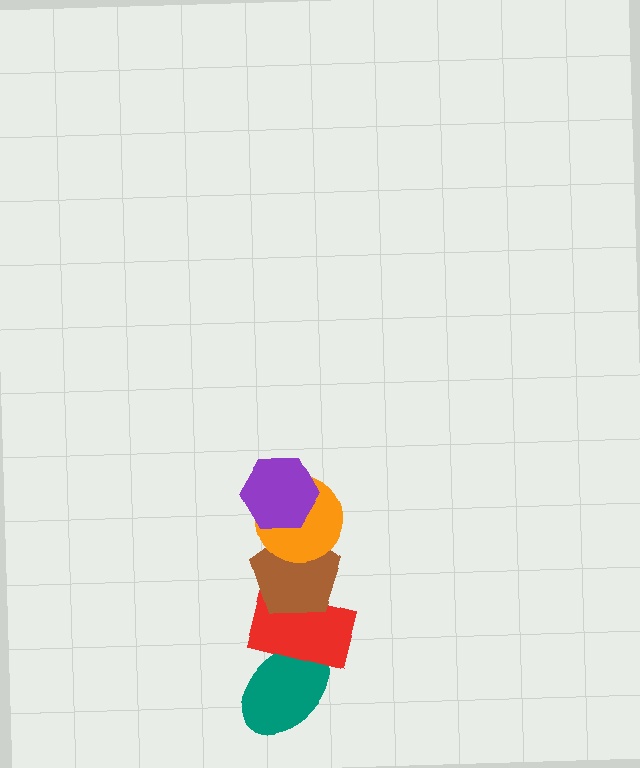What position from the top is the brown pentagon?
The brown pentagon is 3rd from the top.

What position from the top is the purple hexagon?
The purple hexagon is 1st from the top.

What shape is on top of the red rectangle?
The brown pentagon is on top of the red rectangle.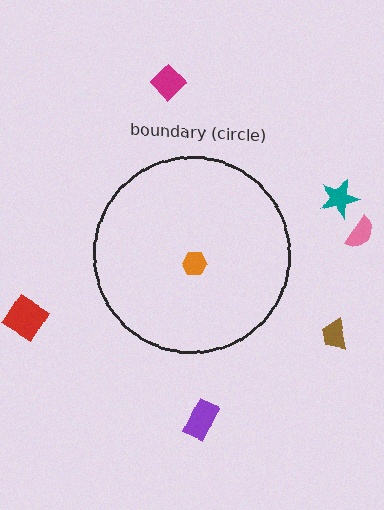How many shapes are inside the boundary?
1 inside, 6 outside.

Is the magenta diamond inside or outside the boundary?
Outside.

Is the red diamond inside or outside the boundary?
Outside.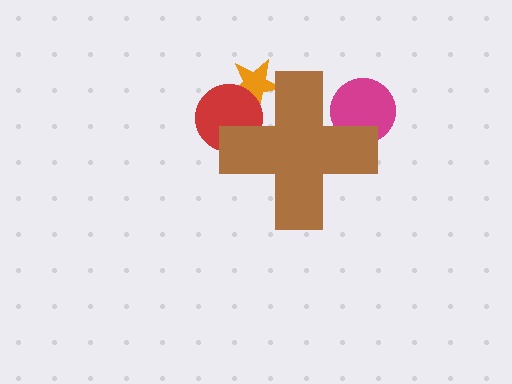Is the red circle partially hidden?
Yes, the red circle is partially hidden behind the brown cross.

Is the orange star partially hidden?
Yes, the orange star is partially hidden behind the brown cross.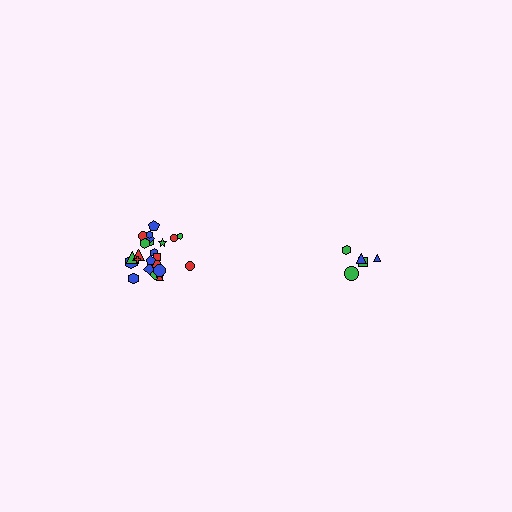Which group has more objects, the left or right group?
The left group.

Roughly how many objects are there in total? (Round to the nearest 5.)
Roughly 30 objects in total.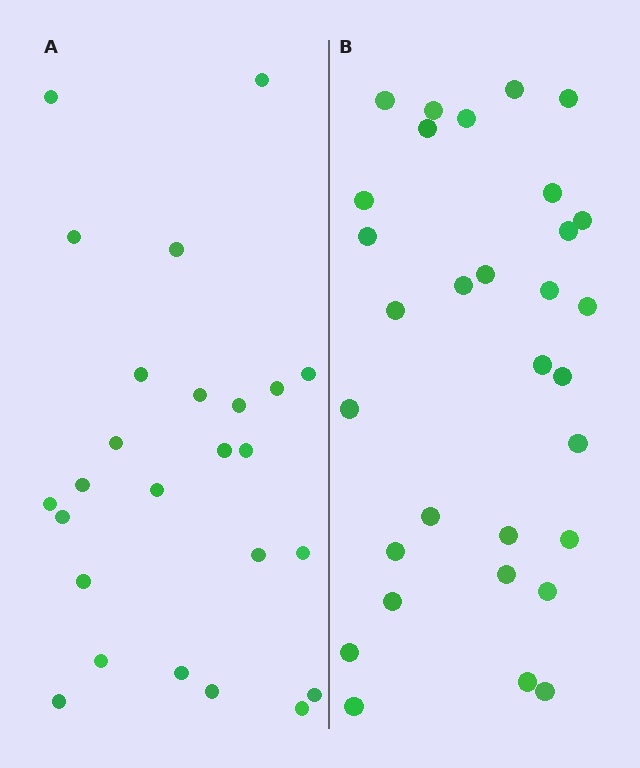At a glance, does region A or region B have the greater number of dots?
Region B (the right region) has more dots.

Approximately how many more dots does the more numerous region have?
Region B has about 6 more dots than region A.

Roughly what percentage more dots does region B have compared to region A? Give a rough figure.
About 25% more.